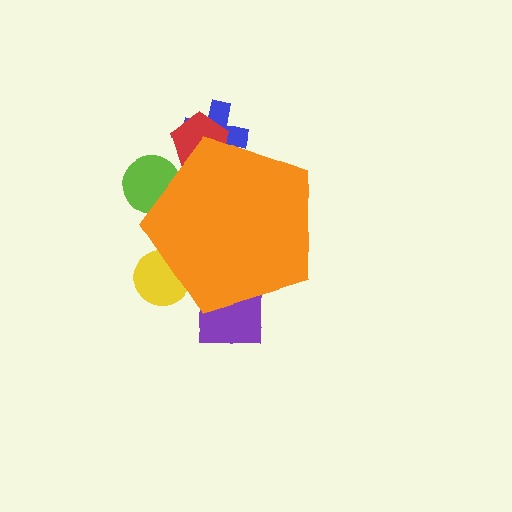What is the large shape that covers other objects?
An orange pentagon.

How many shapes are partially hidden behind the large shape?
5 shapes are partially hidden.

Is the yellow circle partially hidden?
Yes, the yellow circle is partially hidden behind the orange pentagon.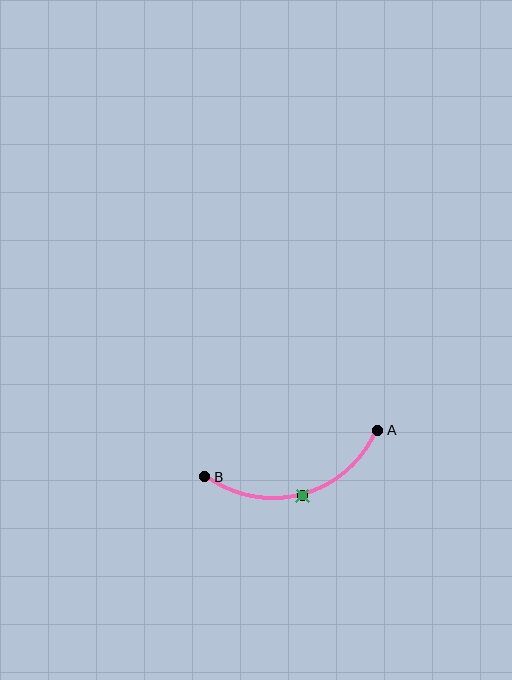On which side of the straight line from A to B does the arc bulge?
The arc bulges below the straight line connecting A and B.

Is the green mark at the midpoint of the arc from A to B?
Yes. The green mark lies on the arc at equal arc-length from both A and B — it is the arc midpoint.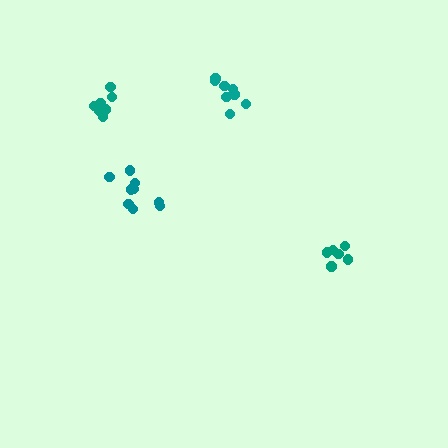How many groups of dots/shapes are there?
There are 4 groups.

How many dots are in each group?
Group 1: 8 dots, Group 2: 8 dots, Group 3: 6 dots, Group 4: 9 dots (31 total).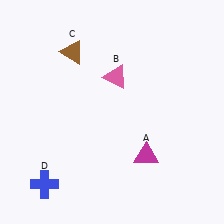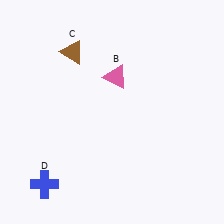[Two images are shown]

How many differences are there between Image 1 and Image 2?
There is 1 difference between the two images.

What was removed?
The magenta triangle (A) was removed in Image 2.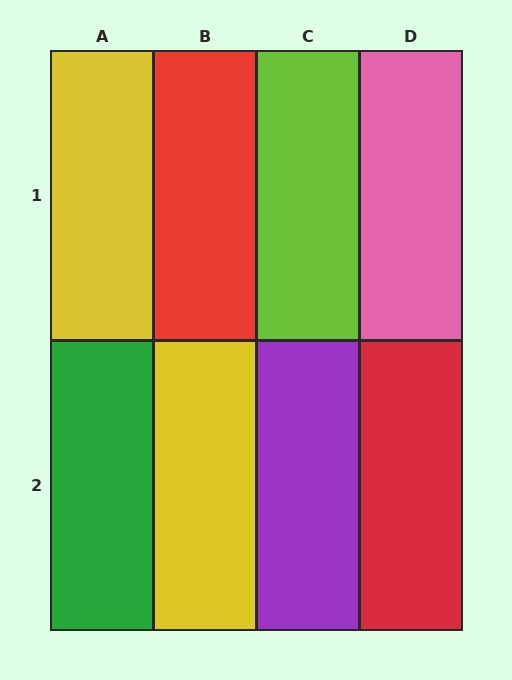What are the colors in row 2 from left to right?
Green, yellow, purple, red.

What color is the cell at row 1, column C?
Lime.